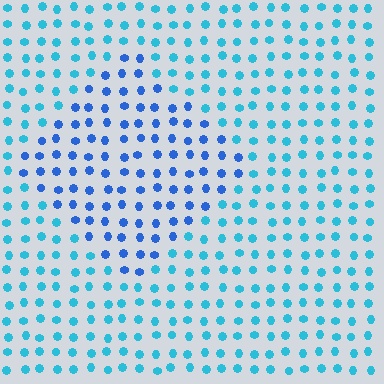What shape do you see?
I see a diamond.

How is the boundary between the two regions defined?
The boundary is defined purely by a slight shift in hue (about 31 degrees). Spacing, size, and orientation are identical on both sides.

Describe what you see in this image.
The image is filled with small cyan elements in a uniform arrangement. A diamond-shaped region is visible where the elements are tinted to a slightly different hue, forming a subtle color boundary.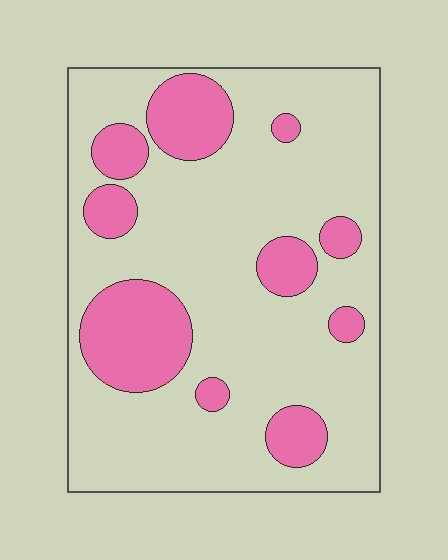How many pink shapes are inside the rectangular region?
10.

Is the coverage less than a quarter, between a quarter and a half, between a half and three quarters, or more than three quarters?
Less than a quarter.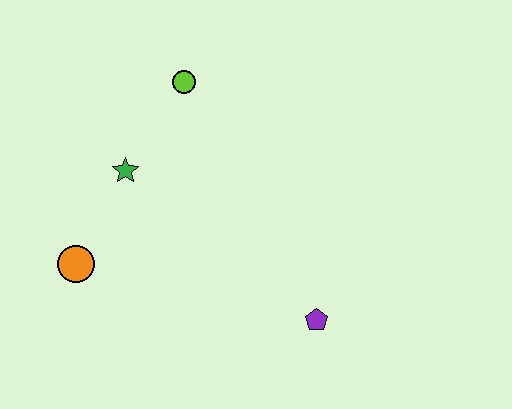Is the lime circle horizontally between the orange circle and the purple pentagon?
Yes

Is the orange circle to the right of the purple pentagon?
No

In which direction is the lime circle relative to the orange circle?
The lime circle is above the orange circle.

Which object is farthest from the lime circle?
The purple pentagon is farthest from the lime circle.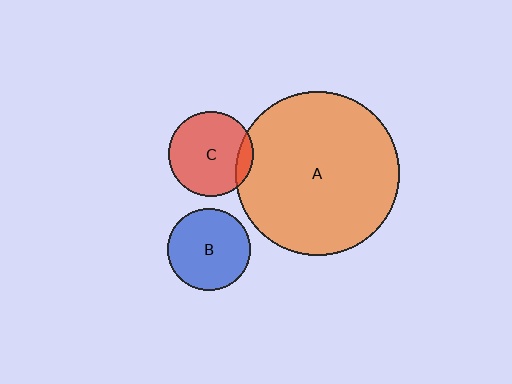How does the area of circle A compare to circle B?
Approximately 3.9 times.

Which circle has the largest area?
Circle A (orange).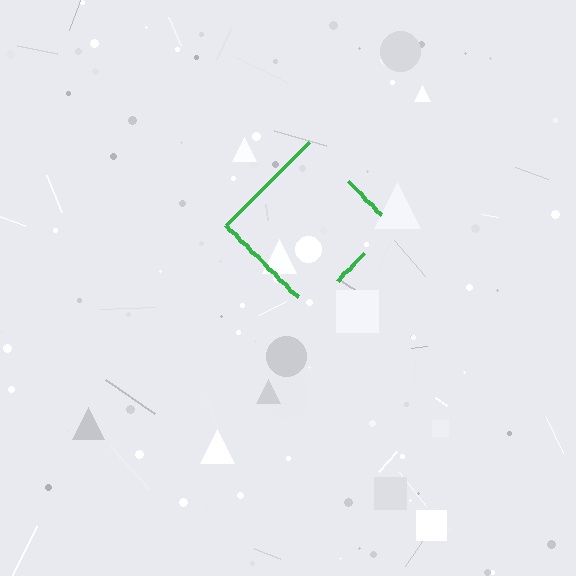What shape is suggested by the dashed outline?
The dashed outline suggests a diamond.